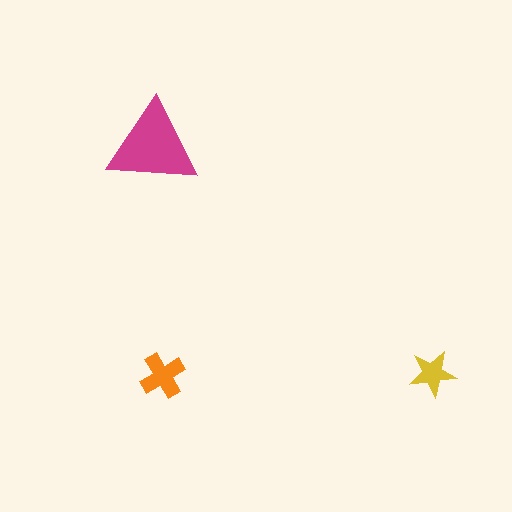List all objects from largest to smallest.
The magenta triangle, the orange cross, the yellow star.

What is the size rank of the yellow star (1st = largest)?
3rd.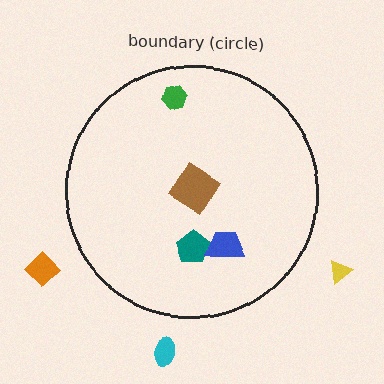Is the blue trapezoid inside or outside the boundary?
Inside.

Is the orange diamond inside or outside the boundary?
Outside.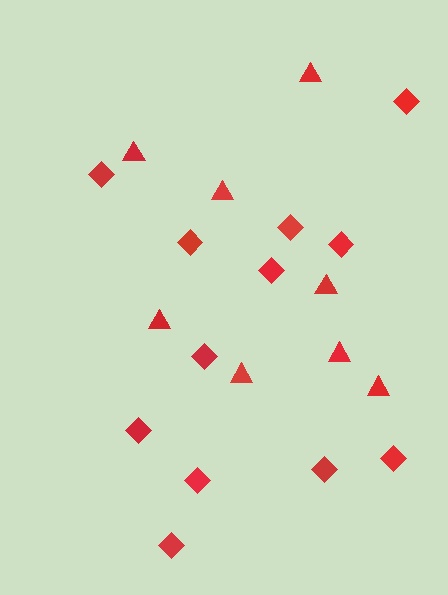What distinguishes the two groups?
There are 2 groups: one group of triangles (8) and one group of diamonds (12).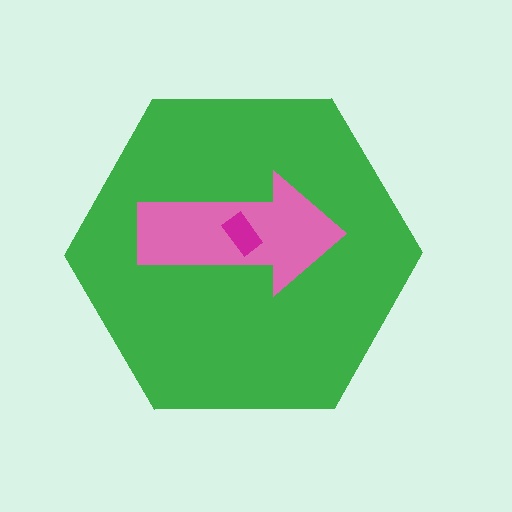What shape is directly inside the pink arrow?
The magenta rectangle.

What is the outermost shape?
The green hexagon.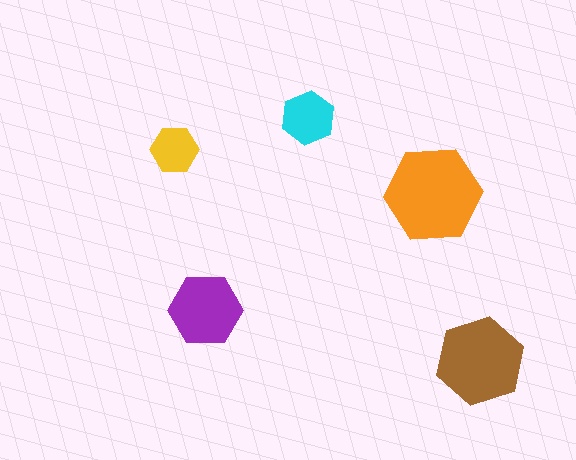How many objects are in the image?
There are 5 objects in the image.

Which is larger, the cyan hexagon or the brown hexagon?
The brown one.